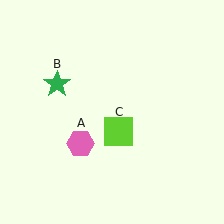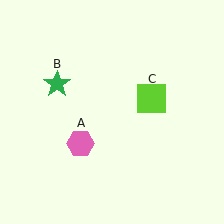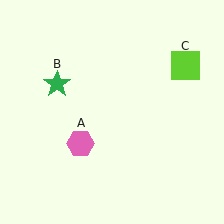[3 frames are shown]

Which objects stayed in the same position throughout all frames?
Pink hexagon (object A) and green star (object B) remained stationary.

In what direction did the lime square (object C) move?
The lime square (object C) moved up and to the right.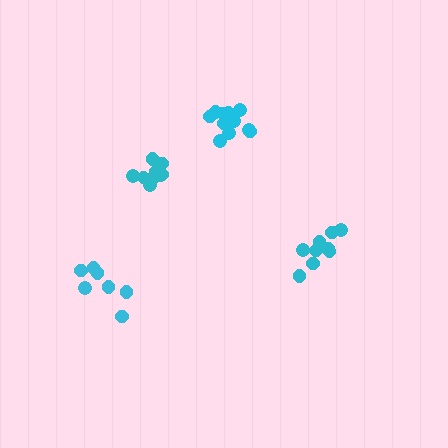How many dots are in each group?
Group 1: 9 dots, Group 2: 10 dots, Group 3: 11 dots, Group 4: 7 dots (37 total).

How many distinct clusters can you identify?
There are 4 distinct clusters.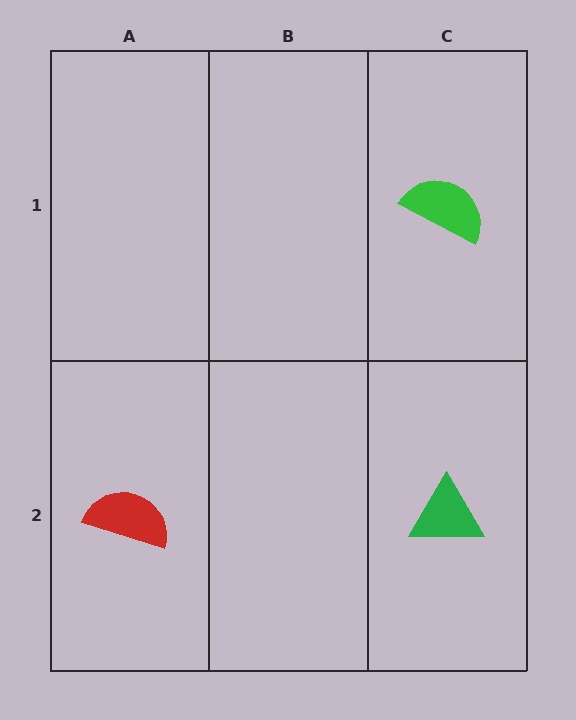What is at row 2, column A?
A red semicircle.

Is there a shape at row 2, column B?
No, that cell is empty.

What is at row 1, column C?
A green semicircle.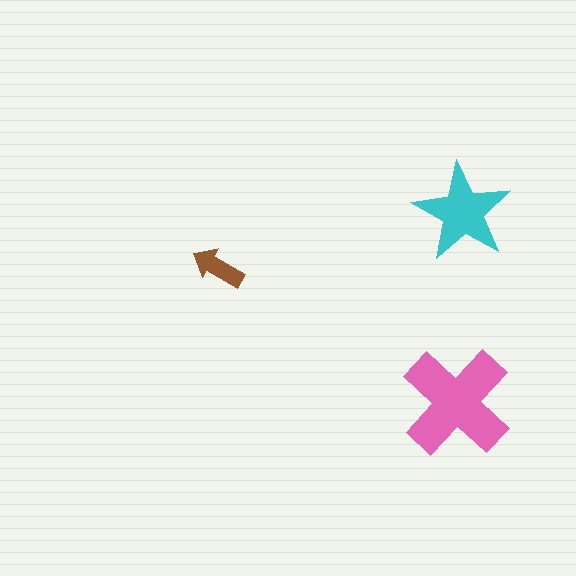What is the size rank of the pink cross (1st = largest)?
1st.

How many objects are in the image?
There are 3 objects in the image.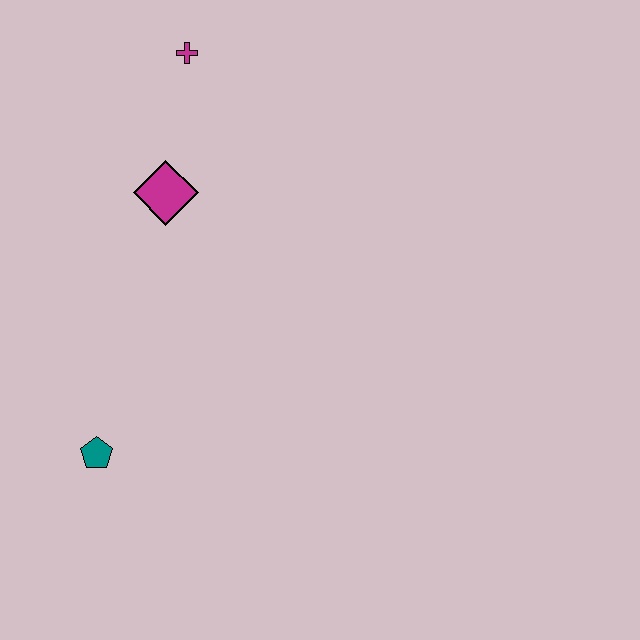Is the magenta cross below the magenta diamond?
No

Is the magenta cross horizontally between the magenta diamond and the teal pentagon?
No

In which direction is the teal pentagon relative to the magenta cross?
The teal pentagon is below the magenta cross.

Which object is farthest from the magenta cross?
The teal pentagon is farthest from the magenta cross.